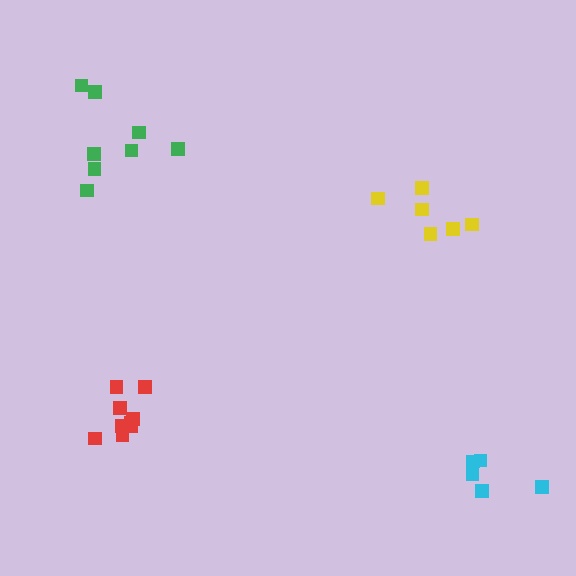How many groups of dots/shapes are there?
There are 4 groups.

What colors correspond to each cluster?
The clusters are colored: cyan, red, green, yellow.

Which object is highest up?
The green cluster is topmost.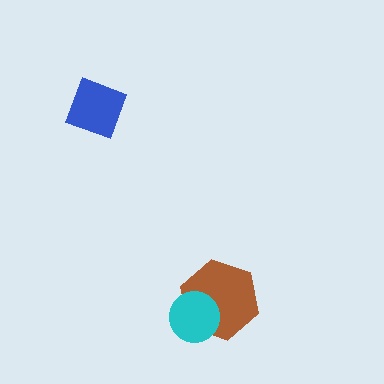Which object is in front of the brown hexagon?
The cyan circle is in front of the brown hexagon.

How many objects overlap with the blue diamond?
0 objects overlap with the blue diamond.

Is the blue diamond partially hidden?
No, no other shape covers it.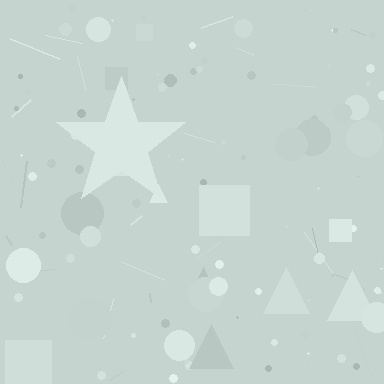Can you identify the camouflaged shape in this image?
The camouflaged shape is a star.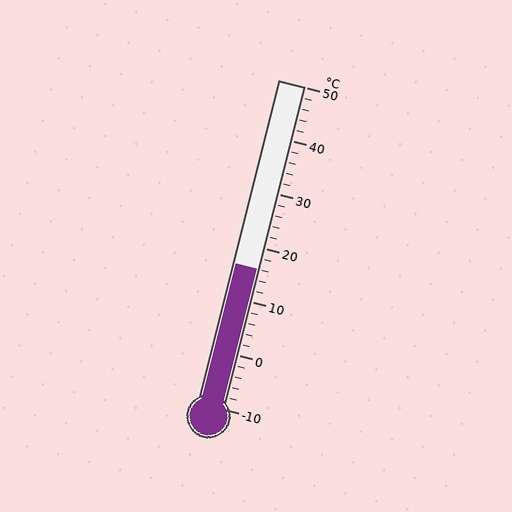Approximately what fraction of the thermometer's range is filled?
The thermometer is filled to approximately 45% of its range.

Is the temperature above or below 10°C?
The temperature is above 10°C.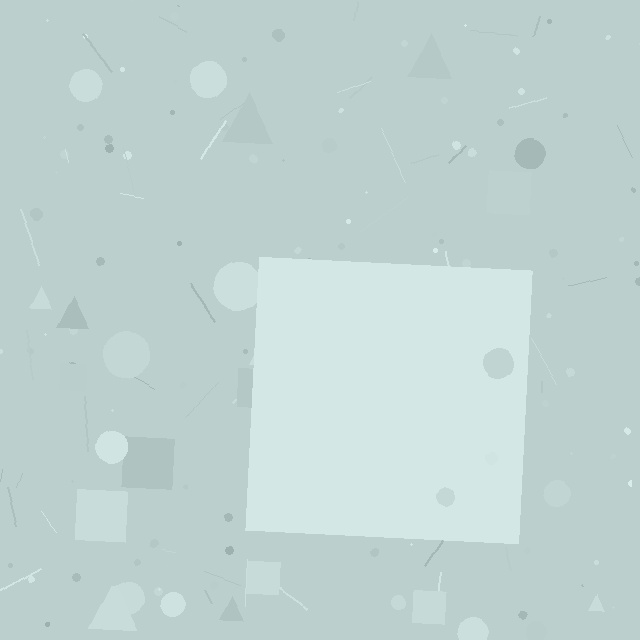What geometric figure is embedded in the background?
A square is embedded in the background.